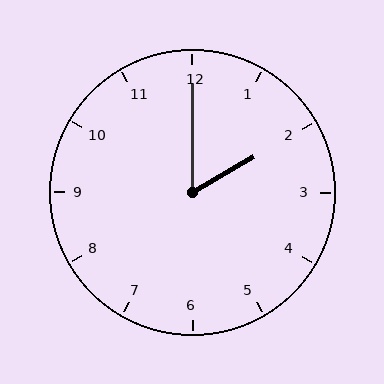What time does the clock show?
2:00.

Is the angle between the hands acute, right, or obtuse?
It is acute.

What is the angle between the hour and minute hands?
Approximately 60 degrees.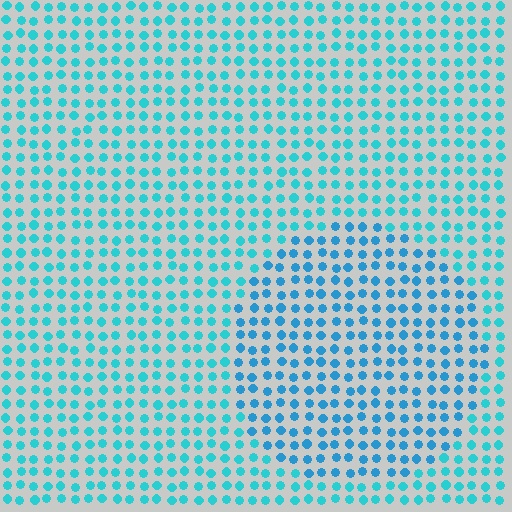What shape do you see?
I see a circle.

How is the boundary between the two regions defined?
The boundary is defined purely by a slight shift in hue (about 20 degrees). Spacing, size, and orientation are identical on both sides.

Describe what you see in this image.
The image is filled with small cyan elements in a uniform arrangement. A circle-shaped region is visible where the elements are tinted to a slightly different hue, forming a subtle color boundary.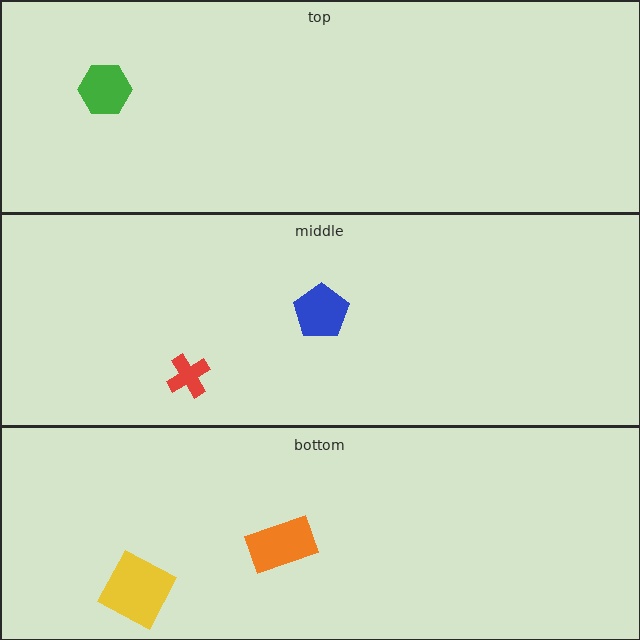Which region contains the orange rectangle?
The bottom region.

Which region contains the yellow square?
The bottom region.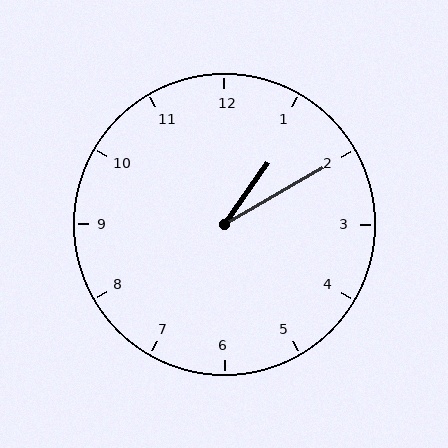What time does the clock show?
1:10.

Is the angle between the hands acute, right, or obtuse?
It is acute.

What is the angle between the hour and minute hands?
Approximately 25 degrees.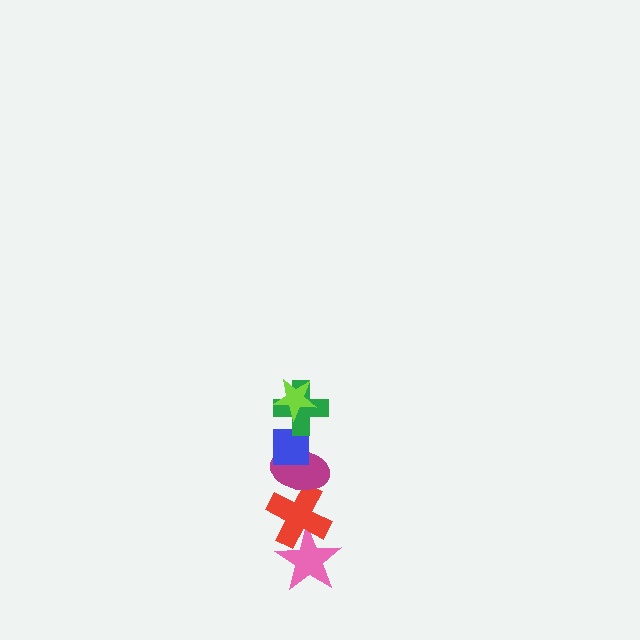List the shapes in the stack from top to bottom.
From top to bottom: the lime star, the green cross, the blue square, the magenta ellipse, the red cross, the pink star.